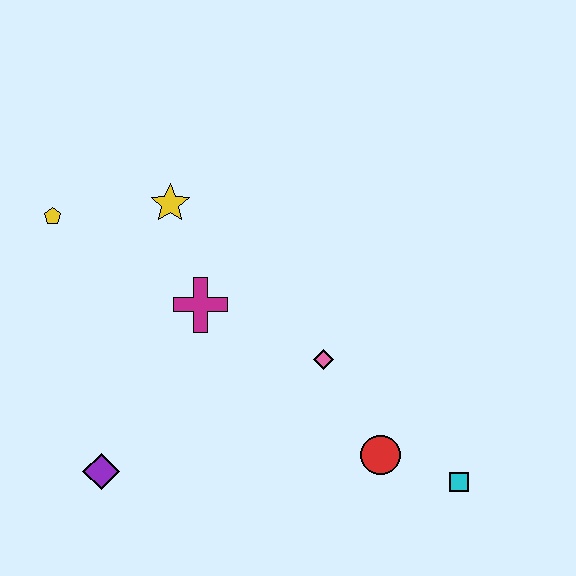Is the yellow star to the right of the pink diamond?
No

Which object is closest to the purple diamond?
The magenta cross is closest to the purple diamond.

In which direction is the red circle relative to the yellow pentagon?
The red circle is to the right of the yellow pentagon.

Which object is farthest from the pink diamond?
The yellow pentagon is farthest from the pink diamond.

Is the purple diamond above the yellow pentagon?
No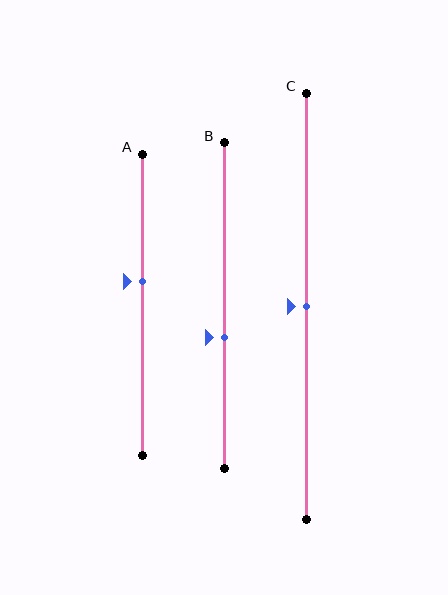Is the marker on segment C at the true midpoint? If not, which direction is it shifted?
Yes, the marker on segment C is at the true midpoint.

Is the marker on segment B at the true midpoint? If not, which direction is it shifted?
No, the marker on segment B is shifted downward by about 10% of the segment length.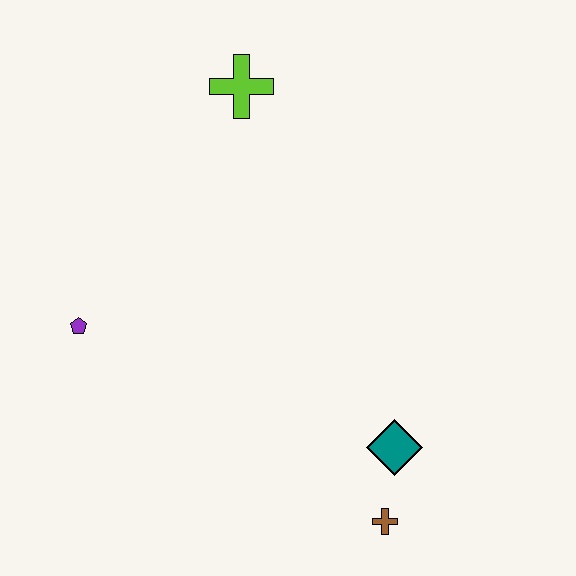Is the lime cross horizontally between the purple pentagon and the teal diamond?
Yes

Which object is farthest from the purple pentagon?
The brown cross is farthest from the purple pentagon.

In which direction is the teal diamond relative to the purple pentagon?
The teal diamond is to the right of the purple pentagon.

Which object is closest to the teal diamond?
The brown cross is closest to the teal diamond.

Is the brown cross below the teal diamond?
Yes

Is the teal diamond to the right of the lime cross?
Yes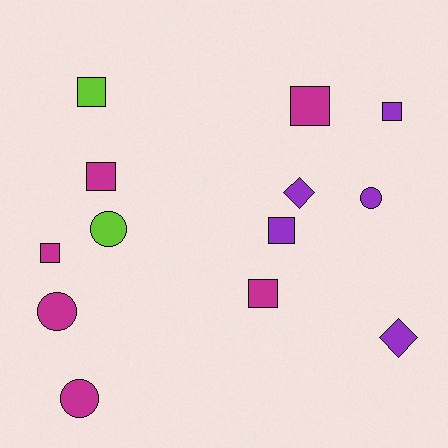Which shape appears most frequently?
Square, with 7 objects.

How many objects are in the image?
There are 13 objects.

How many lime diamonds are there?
There are no lime diamonds.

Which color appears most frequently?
Magenta, with 6 objects.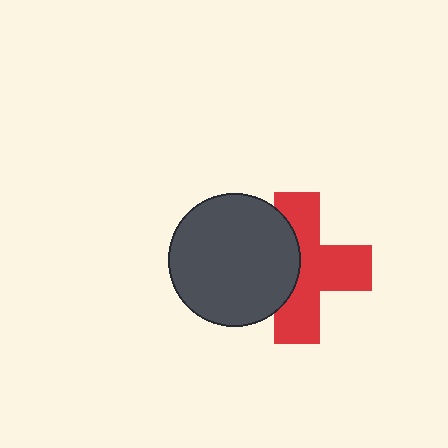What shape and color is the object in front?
The object in front is a dark gray circle.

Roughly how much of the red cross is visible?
About half of it is visible (roughly 62%).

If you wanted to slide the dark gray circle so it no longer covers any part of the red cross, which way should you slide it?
Slide it left — that is the most direct way to separate the two shapes.